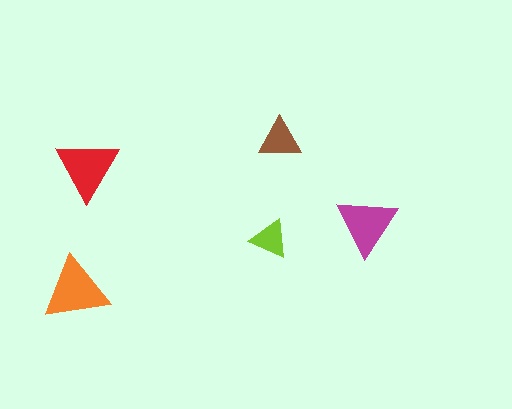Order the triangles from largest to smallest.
the orange one, the red one, the magenta one, the brown one, the lime one.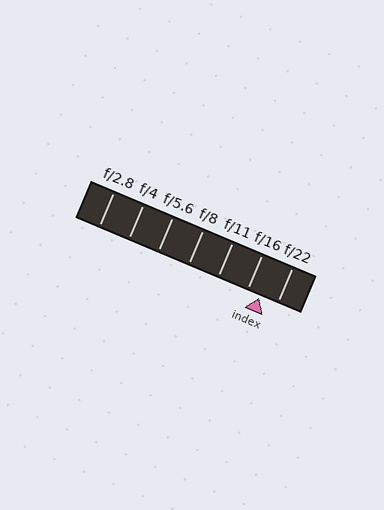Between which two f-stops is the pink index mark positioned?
The index mark is between f/16 and f/22.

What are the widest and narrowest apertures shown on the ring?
The widest aperture shown is f/2.8 and the narrowest is f/22.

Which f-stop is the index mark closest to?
The index mark is closest to f/16.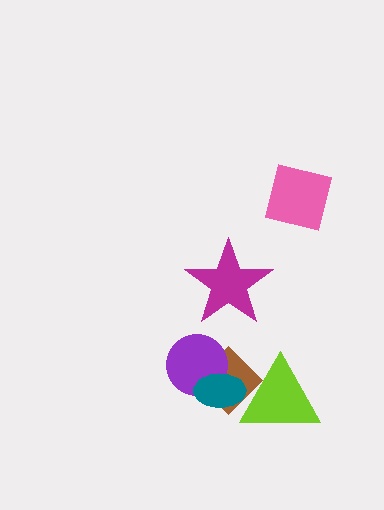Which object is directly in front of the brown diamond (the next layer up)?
The lime triangle is directly in front of the brown diamond.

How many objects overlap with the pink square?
0 objects overlap with the pink square.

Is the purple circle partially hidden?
Yes, it is partially covered by another shape.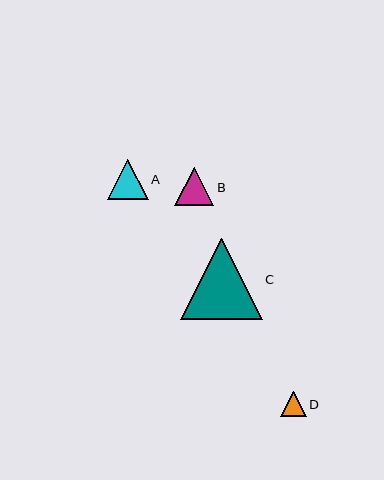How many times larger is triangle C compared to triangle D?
Triangle C is approximately 3.2 times the size of triangle D.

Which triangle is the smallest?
Triangle D is the smallest with a size of approximately 25 pixels.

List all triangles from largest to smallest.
From largest to smallest: C, A, B, D.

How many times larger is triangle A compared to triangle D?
Triangle A is approximately 1.6 times the size of triangle D.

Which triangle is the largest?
Triangle C is the largest with a size of approximately 81 pixels.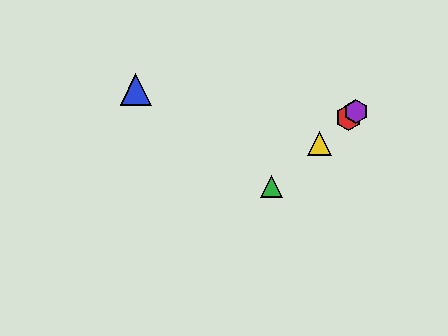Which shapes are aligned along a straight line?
The red hexagon, the green triangle, the yellow triangle, the purple hexagon are aligned along a straight line.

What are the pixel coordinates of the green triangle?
The green triangle is at (271, 186).